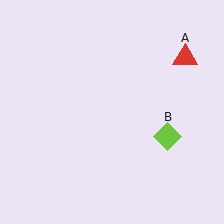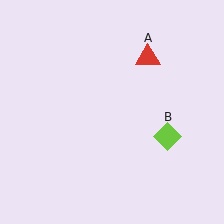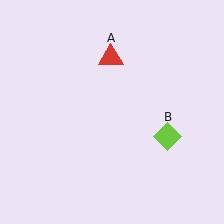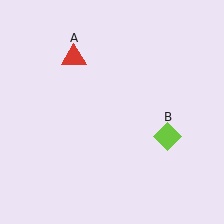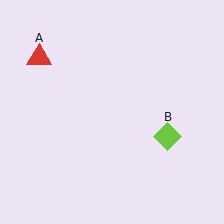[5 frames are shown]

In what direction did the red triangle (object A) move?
The red triangle (object A) moved left.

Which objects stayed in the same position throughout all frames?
Lime diamond (object B) remained stationary.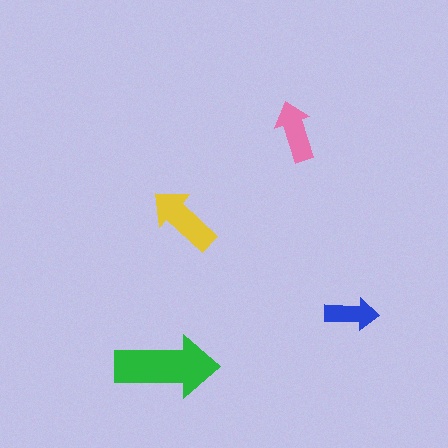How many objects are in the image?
There are 4 objects in the image.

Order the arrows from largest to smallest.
the green one, the yellow one, the pink one, the blue one.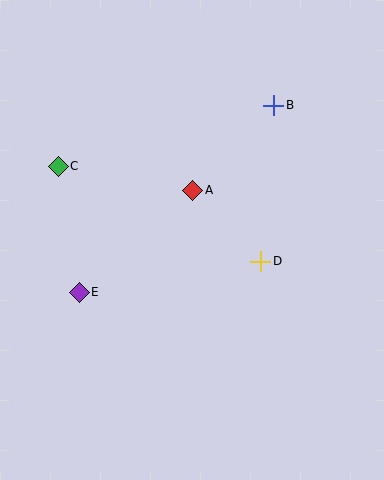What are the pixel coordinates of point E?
Point E is at (79, 292).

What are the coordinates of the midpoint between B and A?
The midpoint between B and A is at (233, 148).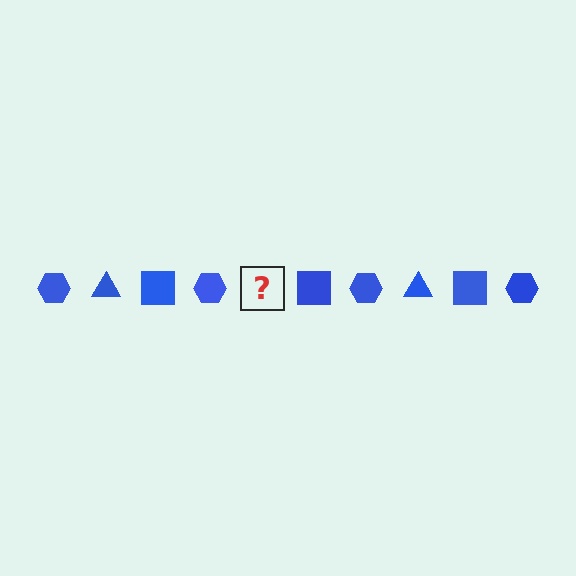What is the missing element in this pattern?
The missing element is a blue triangle.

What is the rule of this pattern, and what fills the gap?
The rule is that the pattern cycles through hexagon, triangle, square shapes in blue. The gap should be filled with a blue triangle.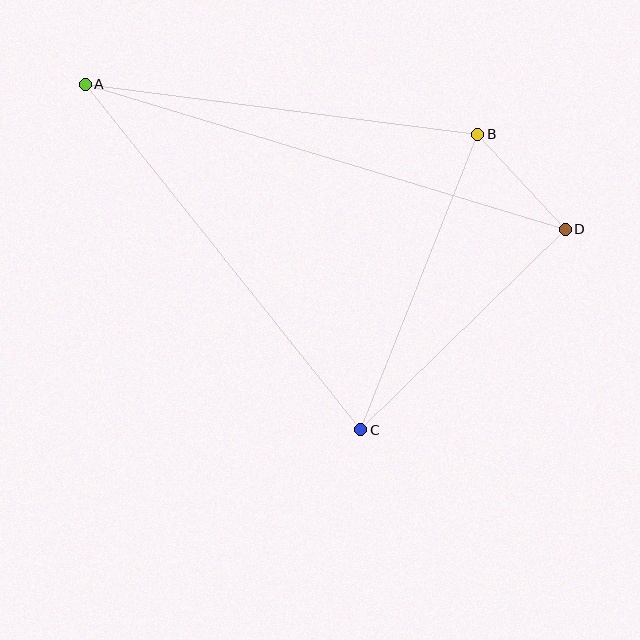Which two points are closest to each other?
Points B and D are closest to each other.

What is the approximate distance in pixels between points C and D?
The distance between C and D is approximately 286 pixels.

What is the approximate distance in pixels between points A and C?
The distance between A and C is approximately 442 pixels.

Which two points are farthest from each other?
Points A and D are farthest from each other.